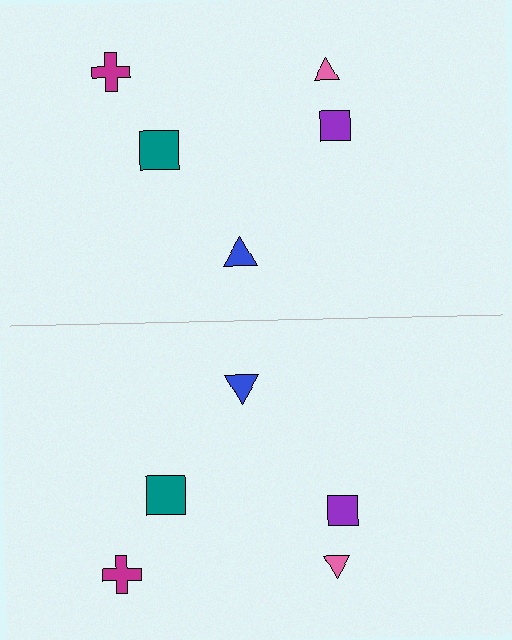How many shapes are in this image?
There are 10 shapes in this image.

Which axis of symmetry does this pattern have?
The pattern has a horizontal axis of symmetry running through the center of the image.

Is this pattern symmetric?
Yes, this pattern has bilateral (reflection) symmetry.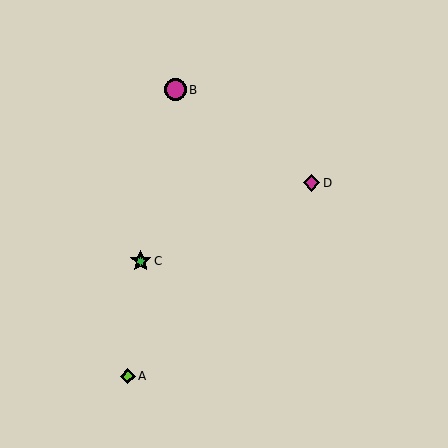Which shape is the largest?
The magenta circle (labeled B) is the largest.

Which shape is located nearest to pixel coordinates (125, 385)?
The lime diamond (labeled A) at (128, 376) is nearest to that location.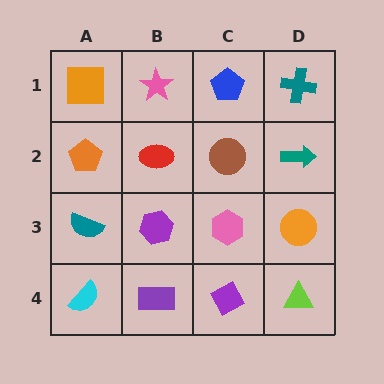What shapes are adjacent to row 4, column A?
A teal semicircle (row 3, column A), a purple rectangle (row 4, column B).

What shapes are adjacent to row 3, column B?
A red ellipse (row 2, column B), a purple rectangle (row 4, column B), a teal semicircle (row 3, column A), a pink hexagon (row 3, column C).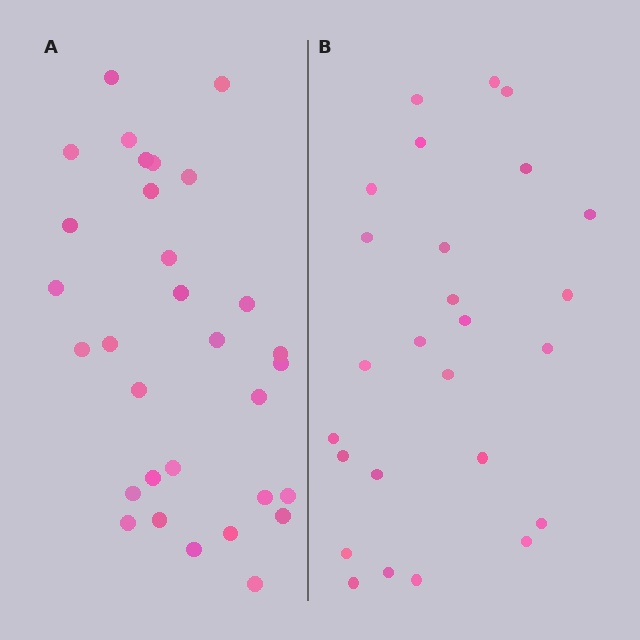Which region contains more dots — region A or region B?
Region A (the left region) has more dots.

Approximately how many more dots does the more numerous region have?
Region A has about 5 more dots than region B.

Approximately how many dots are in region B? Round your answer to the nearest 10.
About 30 dots. (The exact count is 26, which rounds to 30.)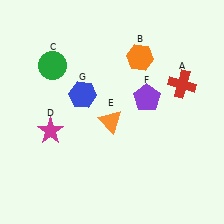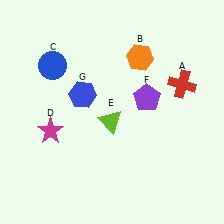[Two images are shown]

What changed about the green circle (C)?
In Image 1, C is green. In Image 2, it changed to blue.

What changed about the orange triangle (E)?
In Image 1, E is orange. In Image 2, it changed to lime.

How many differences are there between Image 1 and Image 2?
There are 2 differences between the two images.